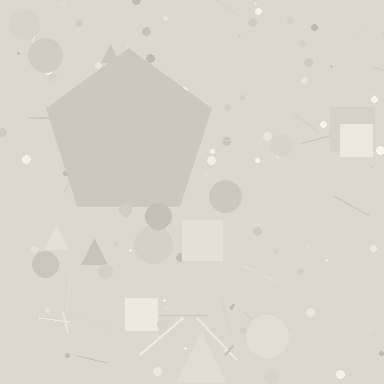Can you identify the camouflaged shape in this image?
The camouflaged shape is a pentagon.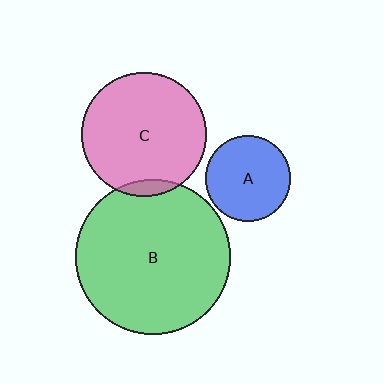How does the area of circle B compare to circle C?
Approximately 1.5 times.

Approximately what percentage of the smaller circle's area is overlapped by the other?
Approximately 5%.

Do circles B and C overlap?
Yes.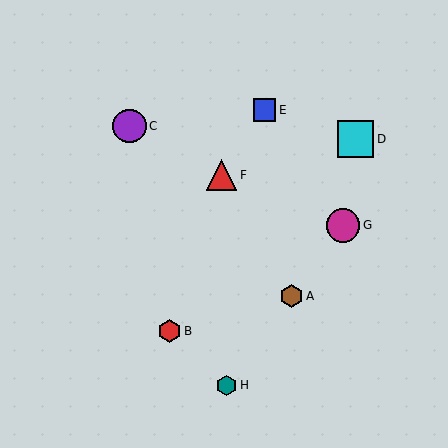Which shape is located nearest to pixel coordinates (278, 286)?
The brown hexagon (labeled A) at (291, 296) is nearest to that location.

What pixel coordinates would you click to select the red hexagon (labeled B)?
Click at (169, 331) to select the red hexagon B.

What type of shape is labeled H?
Shape H is a teal hexagon.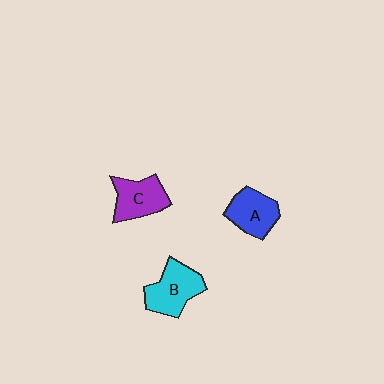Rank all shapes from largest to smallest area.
From largest to smallest: B (cyan), C (purple), A (blue).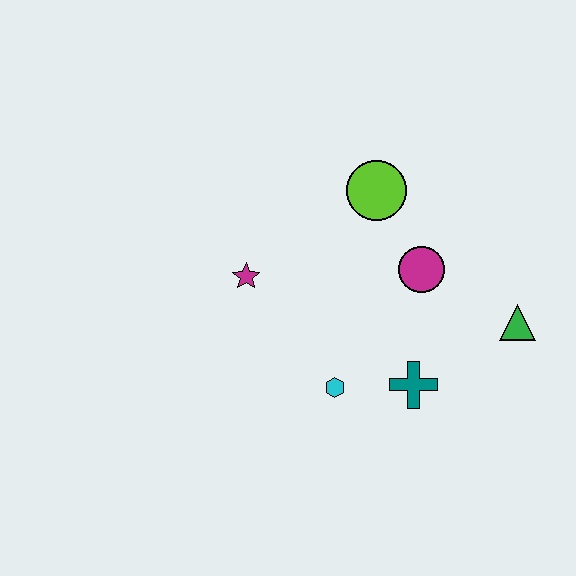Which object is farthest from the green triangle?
The magenta star is farthest from the green triangle.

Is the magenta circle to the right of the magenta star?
Yes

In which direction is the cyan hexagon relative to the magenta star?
The cyan hexagon is below the magenta star.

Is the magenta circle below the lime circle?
Yes